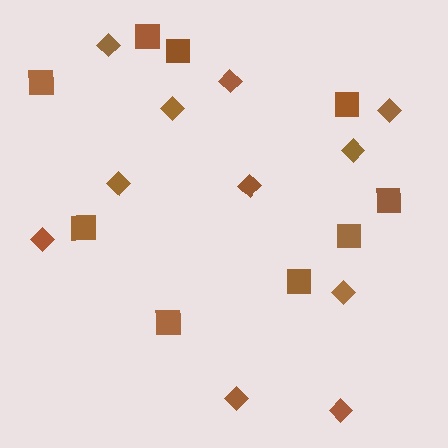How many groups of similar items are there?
There are 2 groups: one group of squares (9) and one group of diamonds (11).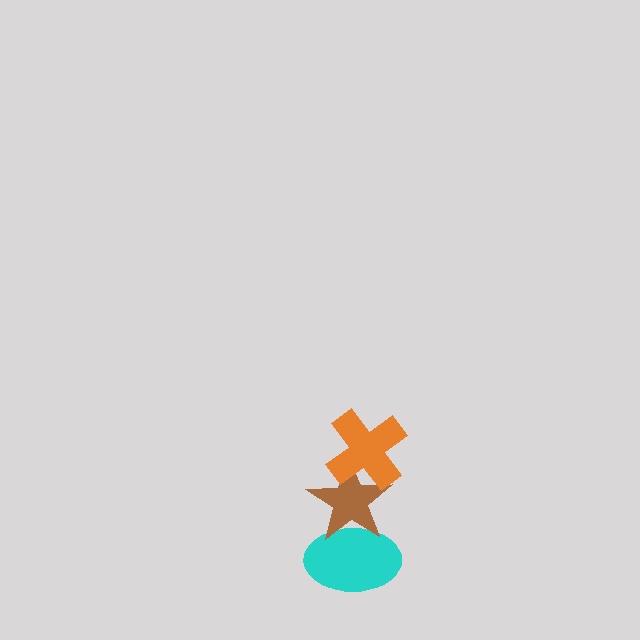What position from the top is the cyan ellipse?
The cyan ellipse is 3rd from the top.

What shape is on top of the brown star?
The orange cross is on top of the brown star.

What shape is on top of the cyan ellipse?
The brown star is on top of the cyan ellipse.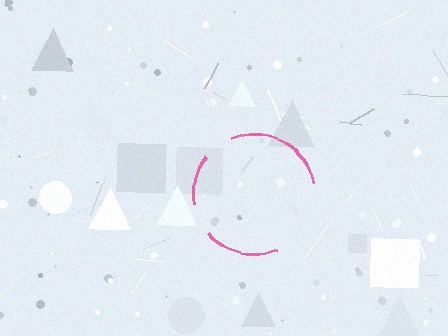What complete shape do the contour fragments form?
The contour fragments form a circle.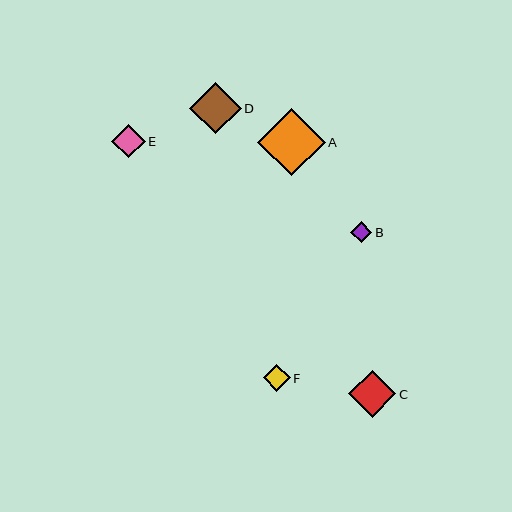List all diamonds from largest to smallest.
From largest to smallest: A, D, C, E, F, B.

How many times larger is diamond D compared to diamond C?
Diamond D is approximately 1.1 times the size of diamond C.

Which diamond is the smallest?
Diamond B is the smallest with a size of approximately 21 pixels.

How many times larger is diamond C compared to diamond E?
Diamond C is approximately 1.4 times the size of diamond E.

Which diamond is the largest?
Diamond A is the largest with a size of approximately 67 pixels.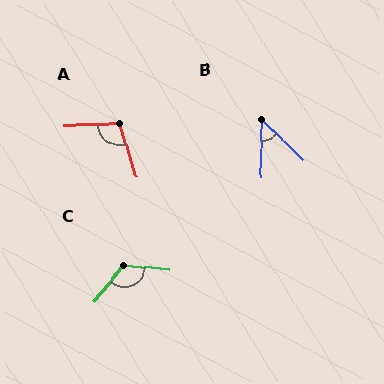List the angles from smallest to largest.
B (47°), A (106°), C (124°).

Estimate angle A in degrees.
Approximately 106 degrees.